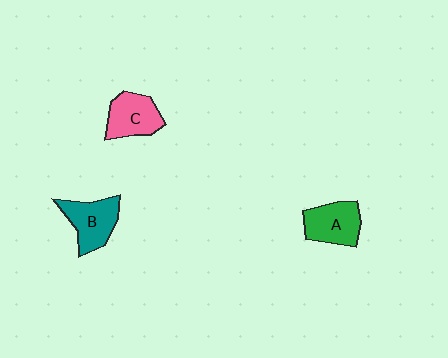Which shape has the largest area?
Shape B (teal).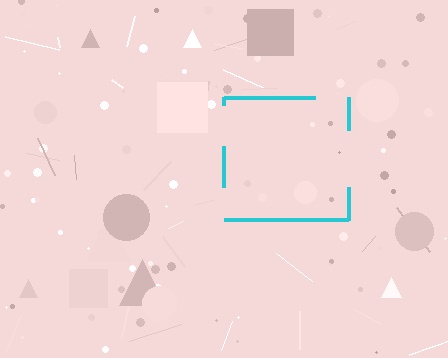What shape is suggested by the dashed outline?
The dashed outline suggests a square.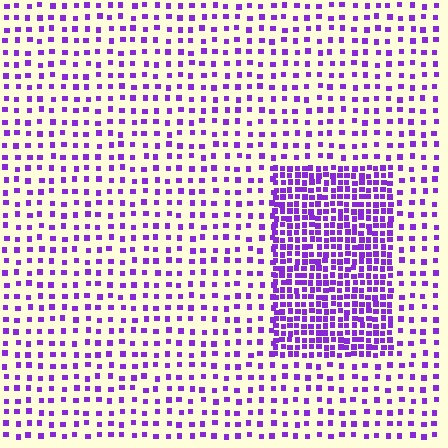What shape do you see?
I see a rectangle.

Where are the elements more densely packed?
The elements are more densely packed inside the rectangle boundary.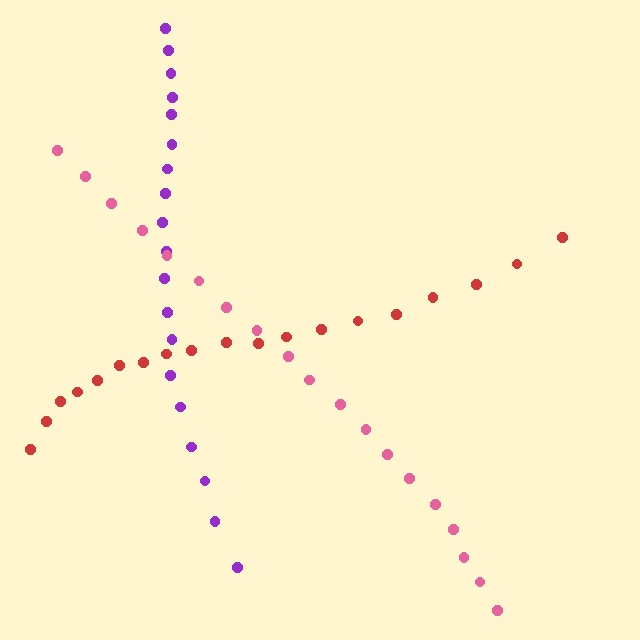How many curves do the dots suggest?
There are 3 distinct paths.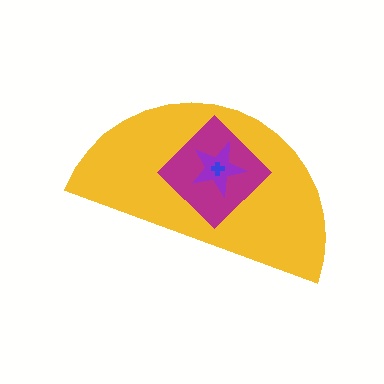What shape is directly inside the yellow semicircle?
The magenta diamond.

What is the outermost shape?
The yellow semicircle.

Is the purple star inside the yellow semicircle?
Yes.